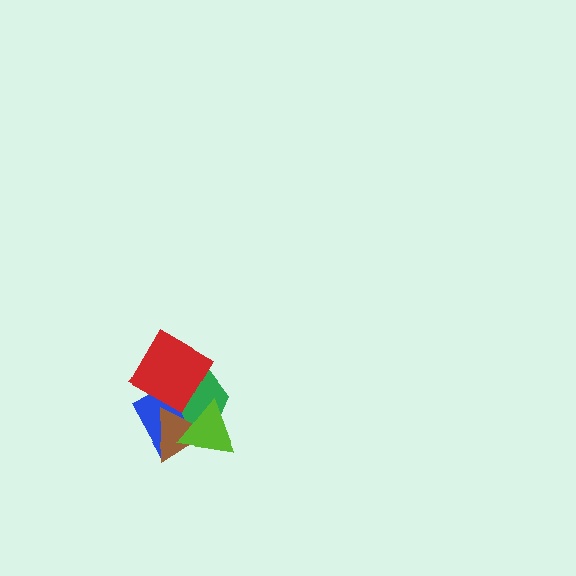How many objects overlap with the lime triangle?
3 objects overlap with the lime triangle.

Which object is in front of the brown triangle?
The lime triangle is in front of the brown triangle.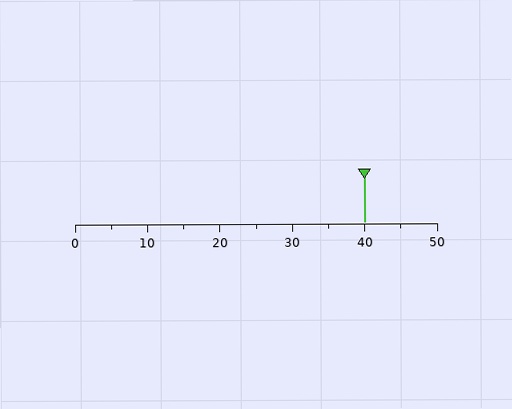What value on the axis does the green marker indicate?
The marker indicates approximately 40.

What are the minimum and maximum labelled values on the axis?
The axis runs from 0 to 50.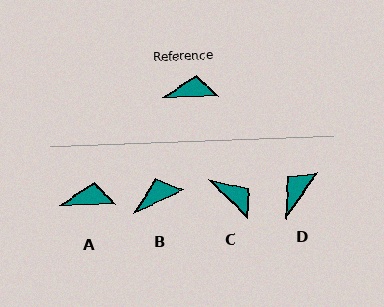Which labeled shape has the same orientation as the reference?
A.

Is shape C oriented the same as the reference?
No, it is off by about 45 degrees.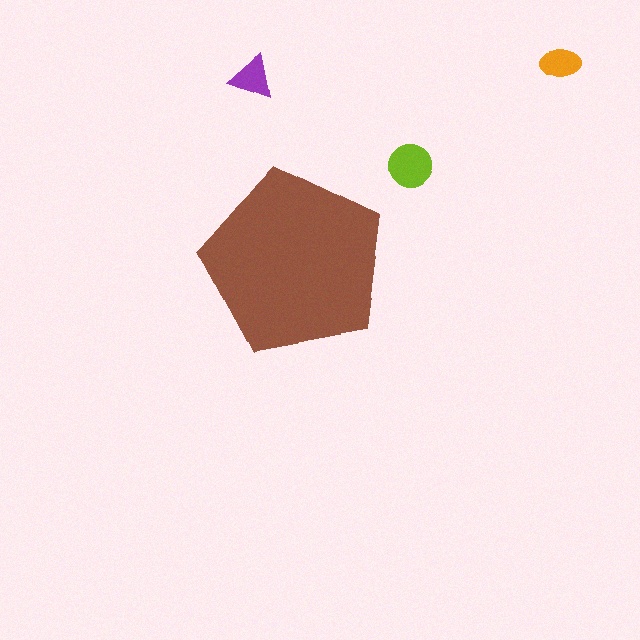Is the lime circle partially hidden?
No, the lime circle is fully visible.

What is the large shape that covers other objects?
A brown pentagon.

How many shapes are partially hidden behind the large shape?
0 shapes are partially hidden.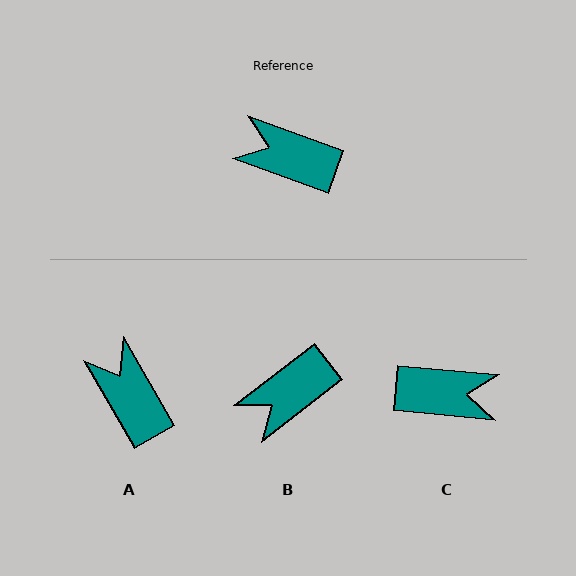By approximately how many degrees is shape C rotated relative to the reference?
Approximately 165 degrees clockwise.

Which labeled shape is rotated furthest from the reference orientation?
C, about 165 degrees away.